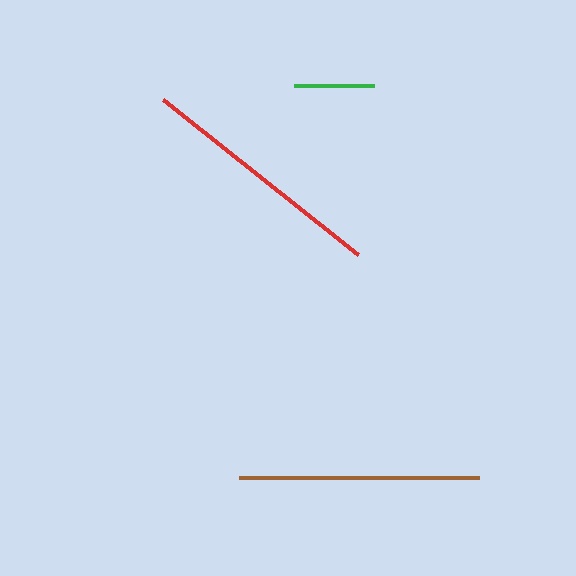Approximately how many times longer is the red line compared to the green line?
The red line is approximately 3.1 times the length of the green line.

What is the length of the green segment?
The green segment is approximately 80 pixels long.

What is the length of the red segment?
The red segment is approximately 249 pixels long.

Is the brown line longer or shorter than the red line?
The red line is longer than the brown line.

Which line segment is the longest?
The red line is the longest at approximately 249 pixels.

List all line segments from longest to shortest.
From longest to shortest: red, brown, green.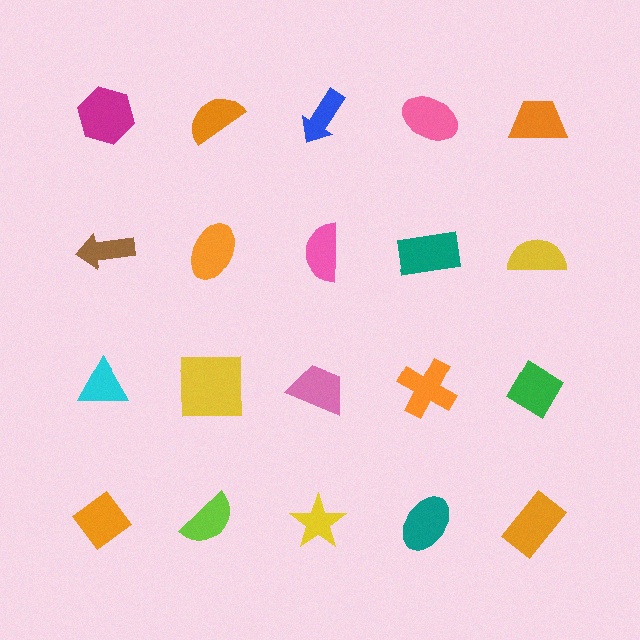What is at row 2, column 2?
An orange ellipse.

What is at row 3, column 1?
A cyan triangle.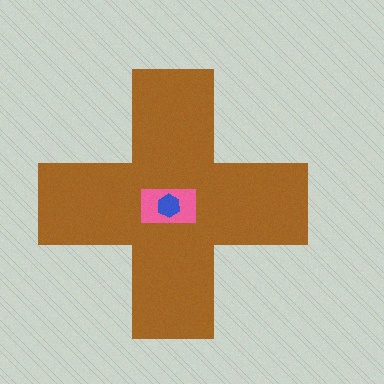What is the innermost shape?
The blue hexagon.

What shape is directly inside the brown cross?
The pink rectangle.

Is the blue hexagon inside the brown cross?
Yes.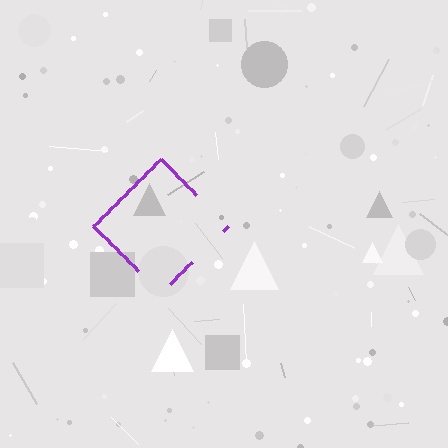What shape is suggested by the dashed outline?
The dashed outline suggests a diamond.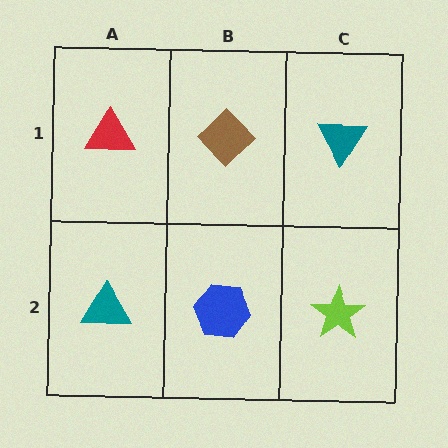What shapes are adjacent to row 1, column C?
A lime star (row 2, column C), a brown diamond (row 1, column B).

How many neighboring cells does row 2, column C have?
2.